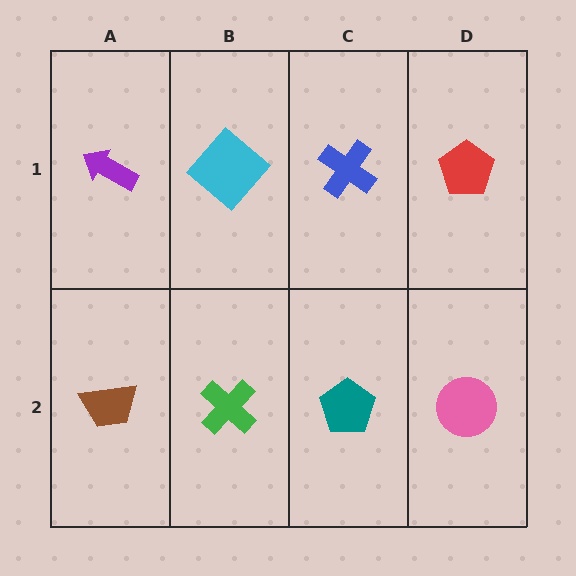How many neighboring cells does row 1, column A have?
2.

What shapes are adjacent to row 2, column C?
A blue cross (row 1, column C), a green cross (row 2, column B), a pink circle (row 2, column D).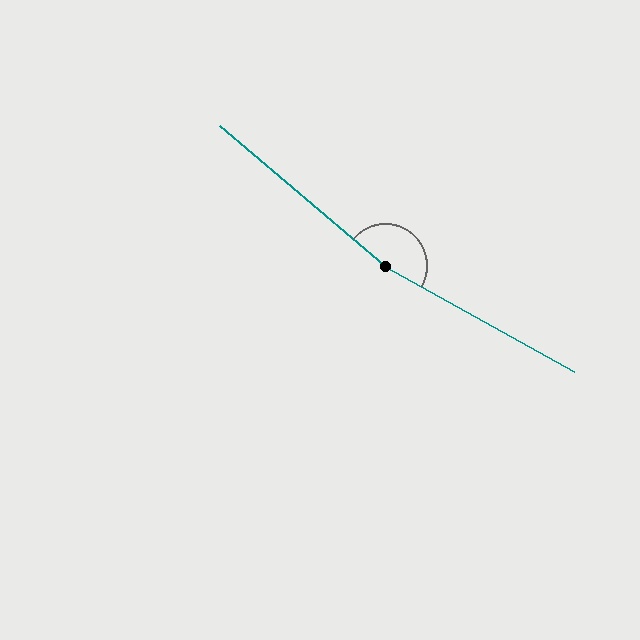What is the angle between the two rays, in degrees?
Approximately 169 degrees.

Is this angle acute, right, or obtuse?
It is obtuse.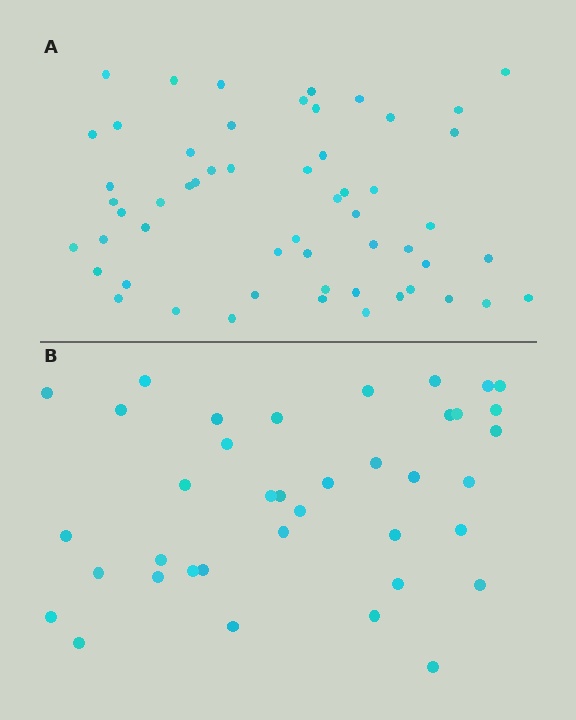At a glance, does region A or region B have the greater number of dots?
Region A (the top region) has more dots.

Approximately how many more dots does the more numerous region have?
Region A has approximately 15 more dots than region B.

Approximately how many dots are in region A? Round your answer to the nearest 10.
About 60 dots. (The exact count is 55, which rounds to 60.)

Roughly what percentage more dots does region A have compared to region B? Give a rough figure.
About 45% more.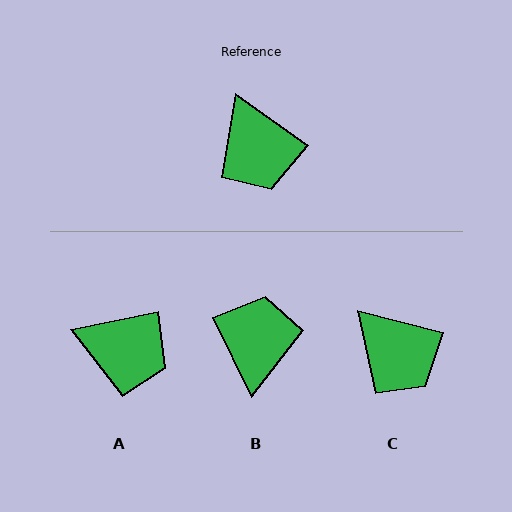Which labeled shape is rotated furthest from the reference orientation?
B, about 152 degrees away.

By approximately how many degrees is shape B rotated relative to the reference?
Approximately 152 degrees counter-clockwise.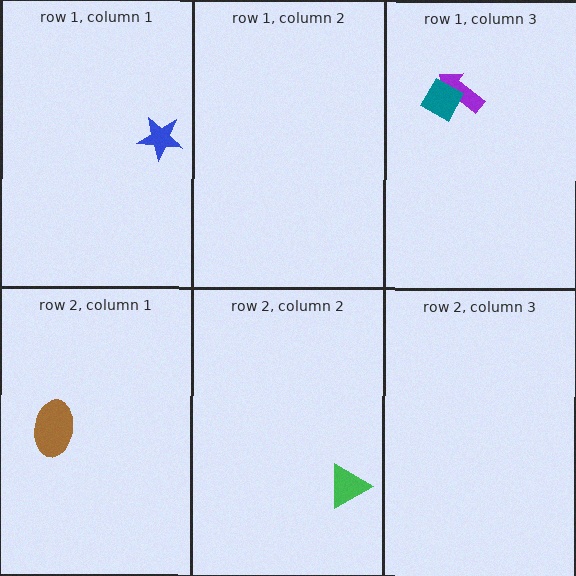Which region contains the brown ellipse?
The row 2, column 1 region.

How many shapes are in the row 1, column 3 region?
2.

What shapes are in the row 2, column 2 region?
The green triangle.